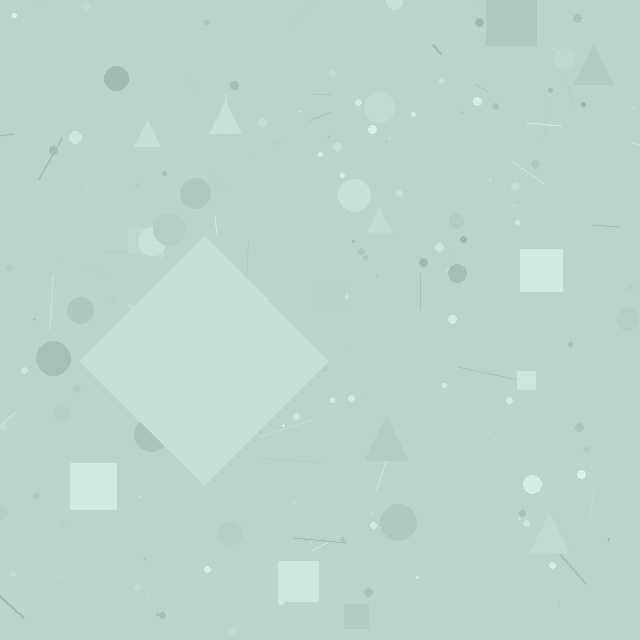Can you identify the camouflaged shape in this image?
The camouflaged shape is a diamond.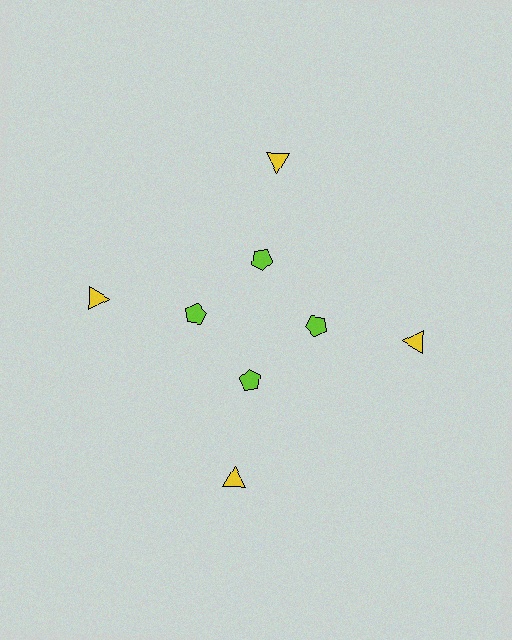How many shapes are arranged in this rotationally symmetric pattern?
There are 8 shapes, arranged in 4 groups of 2.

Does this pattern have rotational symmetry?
Yes, this pattern has 4-fold rotational symmetry. It looks the same after rotating 90 degrees around the center.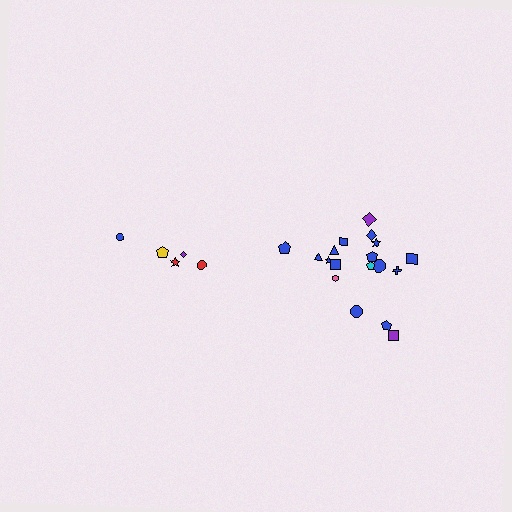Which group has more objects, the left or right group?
The right group.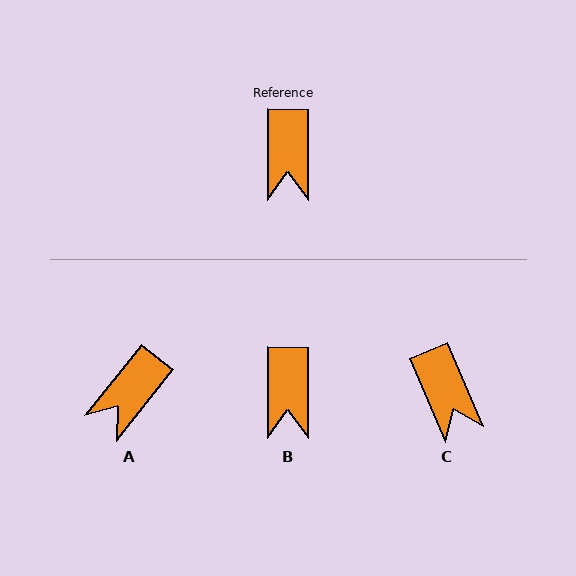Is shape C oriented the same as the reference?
No, it is off by about 24 degrees.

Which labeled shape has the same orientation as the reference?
B.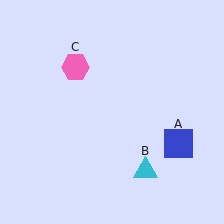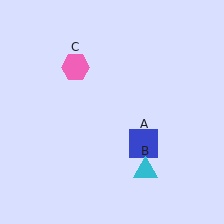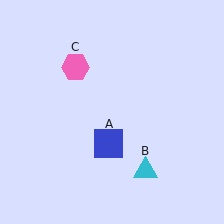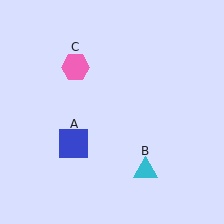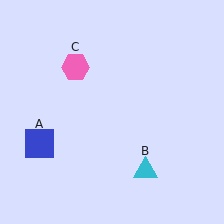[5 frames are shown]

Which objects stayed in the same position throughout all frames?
Cyan triangle (object B) and pink hexagon (object C) remained stationary.